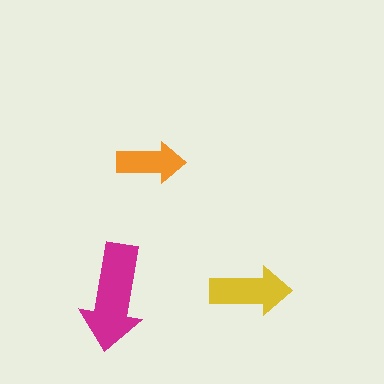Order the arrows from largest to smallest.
the magenta one, the yellow one, the orange one.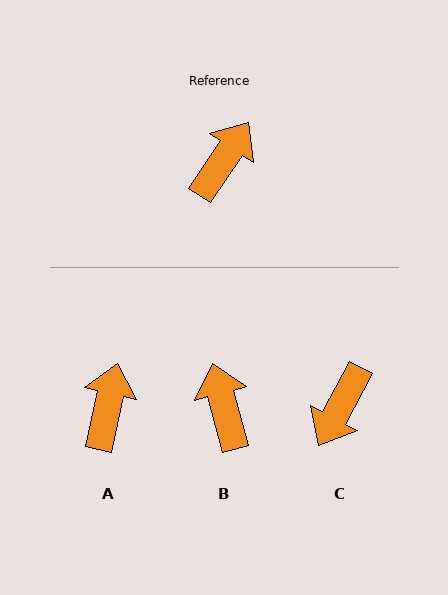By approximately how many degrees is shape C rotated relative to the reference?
Approximately 174 degrees clockwise.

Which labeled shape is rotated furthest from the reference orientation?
C, about 174 degrees away.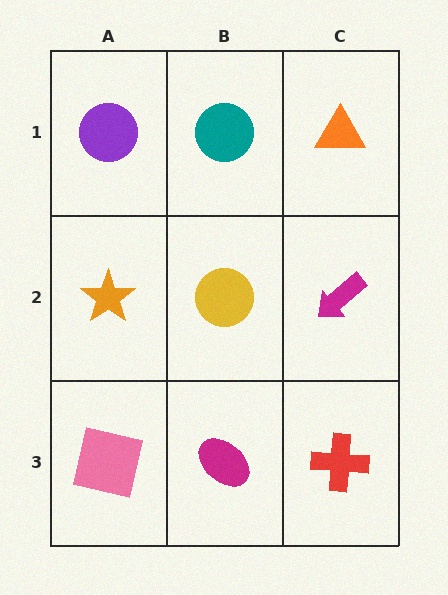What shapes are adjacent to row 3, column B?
A yellow circle (row 2, column B), a pink square (row 3, column A), a red cross (row 3, column C).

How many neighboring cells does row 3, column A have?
2.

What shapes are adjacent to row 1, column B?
A yellow circle (row 2, column B), a purple circle (row 1, column A), an orange triangle (row 1, column C).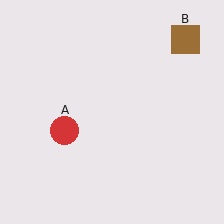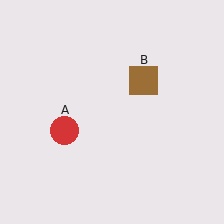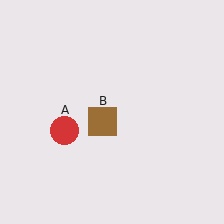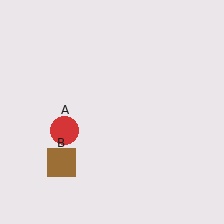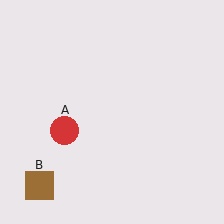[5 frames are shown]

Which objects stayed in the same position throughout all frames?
Red circle (object A) remained stationary.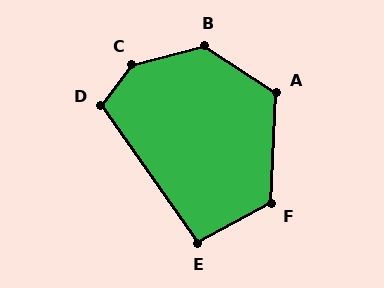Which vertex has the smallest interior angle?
E, at approximately 97 degrees.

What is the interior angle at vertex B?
Approximately 132 degrees (obtuse).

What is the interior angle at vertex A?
Approximately 120 degrees (obtuse).